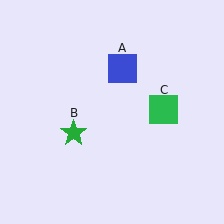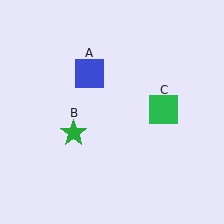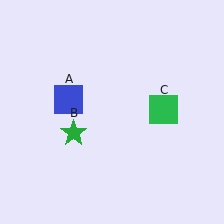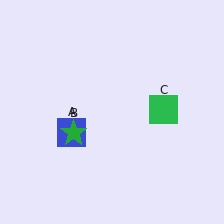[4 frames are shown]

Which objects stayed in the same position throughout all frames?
Green star (object B) and green square (object C) remained stationary.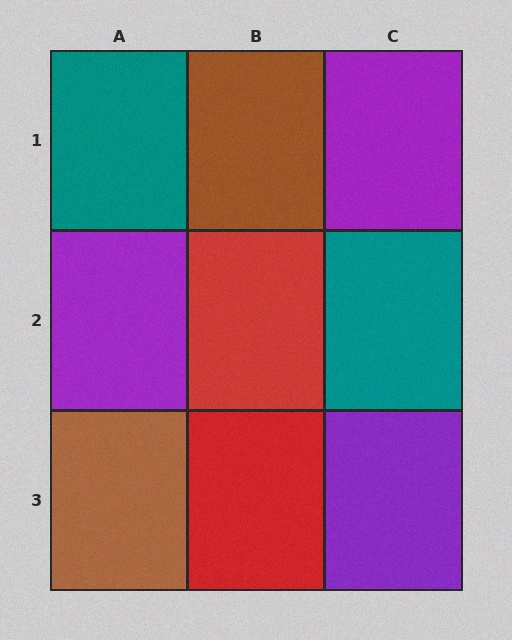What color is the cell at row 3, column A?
Brown.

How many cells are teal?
2 cells are teal.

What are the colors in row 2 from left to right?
Purple, red, teal.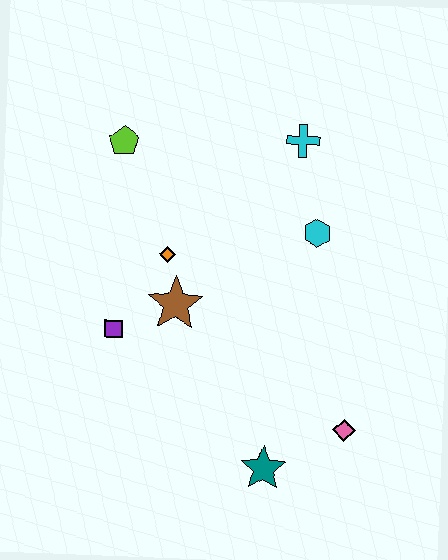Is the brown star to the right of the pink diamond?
No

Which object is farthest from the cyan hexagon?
The teal star is farthest from the cyan hexagon.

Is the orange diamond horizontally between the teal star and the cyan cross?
No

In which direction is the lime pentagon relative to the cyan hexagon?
The lime pentagon is to the left of the cyan hexagon.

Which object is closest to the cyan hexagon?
The cyan cross is closest to the cyan hexagon.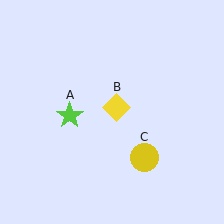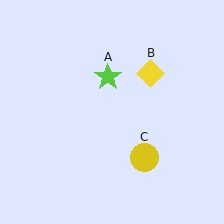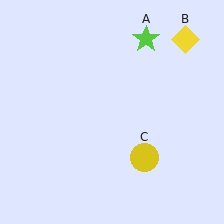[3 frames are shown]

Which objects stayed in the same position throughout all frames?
Yellow circle (object C) remained stationary.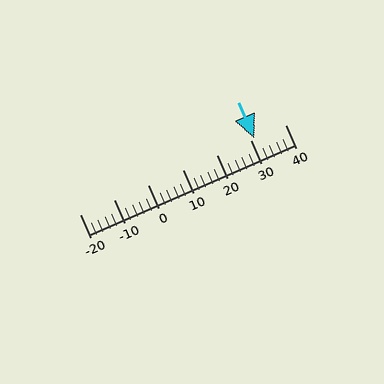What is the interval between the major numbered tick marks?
The major tick marks are spaced 10 units apart.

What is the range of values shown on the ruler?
The ruler shows values from -20 to 40.